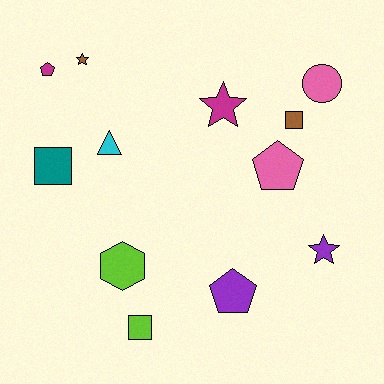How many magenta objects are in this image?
There are 2 magenta objects.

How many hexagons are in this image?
There is 1 hexagon.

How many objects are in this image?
There are 12 objects.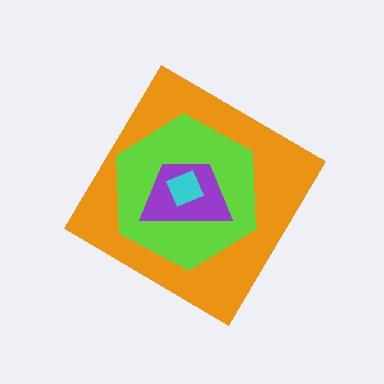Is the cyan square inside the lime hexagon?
Yes.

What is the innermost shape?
The cyan square.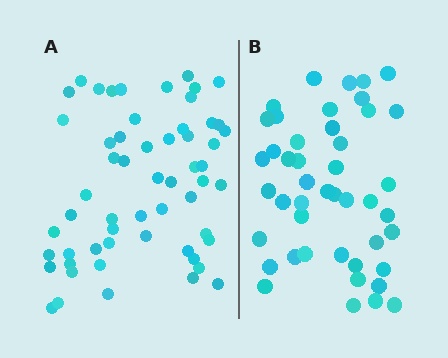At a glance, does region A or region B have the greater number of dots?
Region A (the left region) has more dots.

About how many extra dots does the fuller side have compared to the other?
Region A has roughly 12 or so more dots than region B.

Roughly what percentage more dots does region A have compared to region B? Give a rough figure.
About 25% more.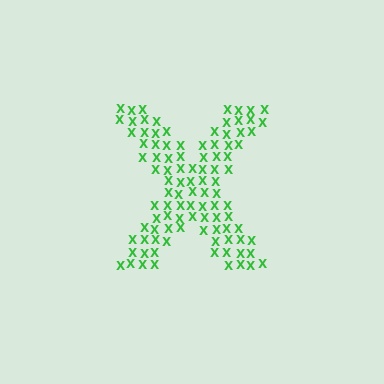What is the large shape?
The large shape is the letter X.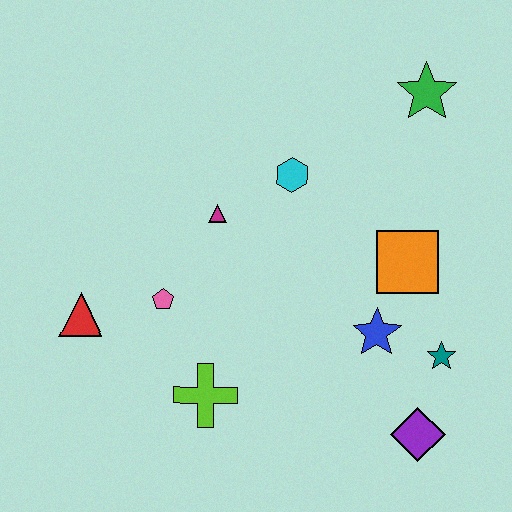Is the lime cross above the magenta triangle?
No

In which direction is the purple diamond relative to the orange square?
The purple diamond is below the orange square.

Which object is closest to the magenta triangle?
The cyan hexagon is closest to the magenta triangle.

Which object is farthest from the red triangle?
The green star is farthest from the red triangle.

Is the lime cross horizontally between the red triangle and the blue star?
Yes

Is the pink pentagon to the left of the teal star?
Yes